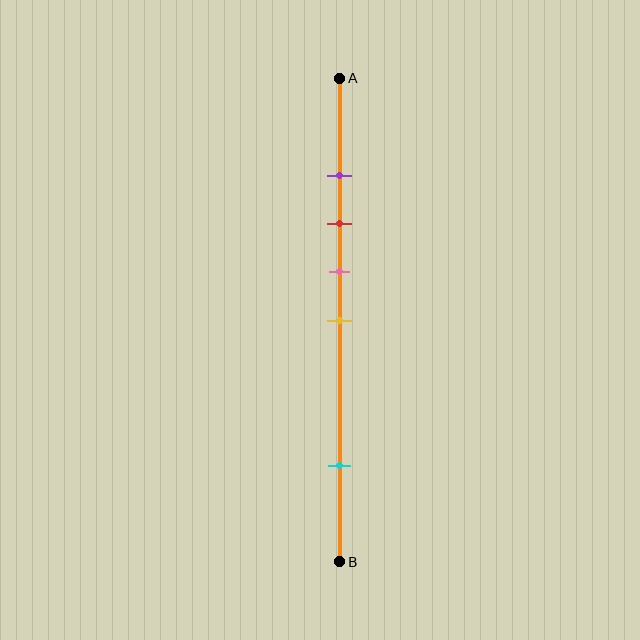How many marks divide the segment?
There are 5 marks dividing the segment.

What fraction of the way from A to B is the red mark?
The red mark is approximately 30% (0.3) of the way from A to B.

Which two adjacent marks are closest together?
The purple and red marks are the closest adjacent pair.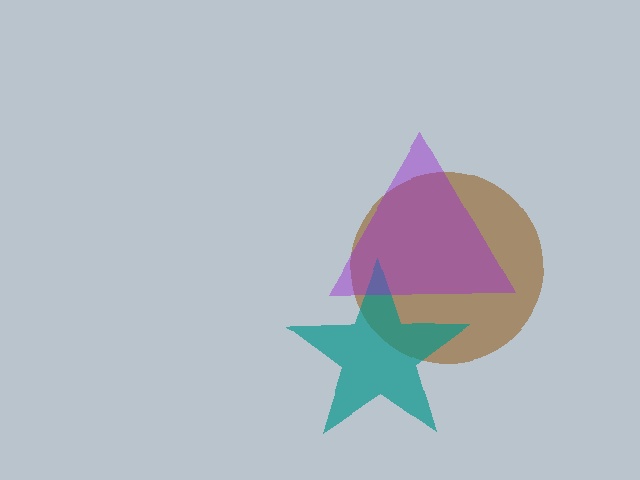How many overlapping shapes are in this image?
There are 3 overlapping shapes in the image.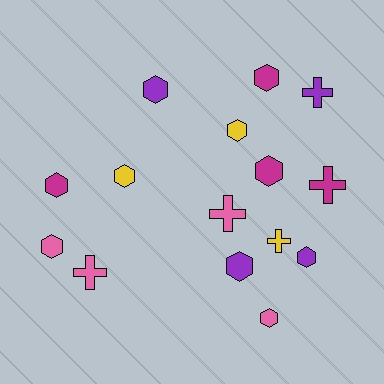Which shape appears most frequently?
Hexagon, with 10 objects.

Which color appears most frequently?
Magenta, with 4 objects.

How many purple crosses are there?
There is 1 purple cross.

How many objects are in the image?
There are 15 objects.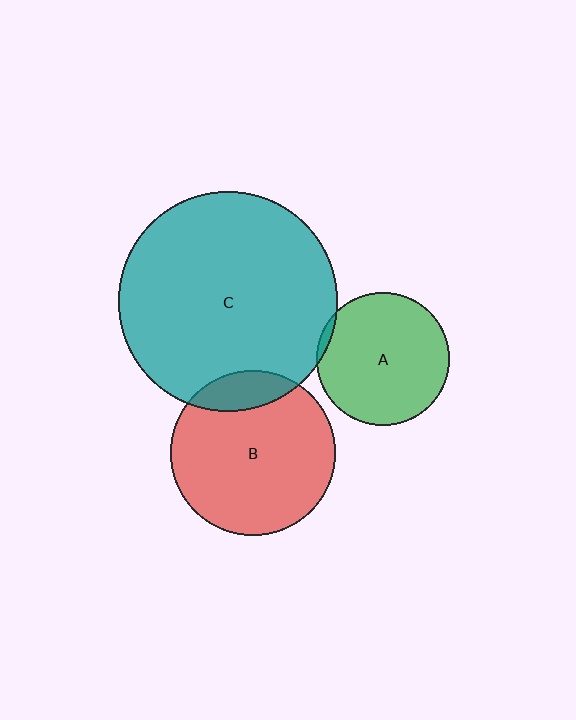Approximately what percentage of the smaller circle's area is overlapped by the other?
Approximately 5%.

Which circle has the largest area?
Circle C (teal).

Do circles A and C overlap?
Yes.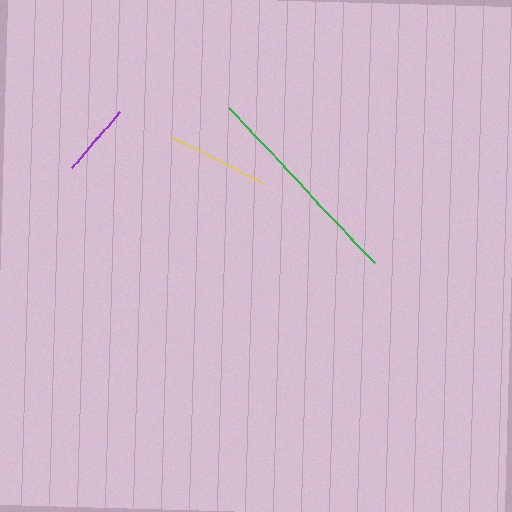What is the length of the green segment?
The green segment is approximately 213 pixels long.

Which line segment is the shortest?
The purple line is the shortest at approximately 74 pixels.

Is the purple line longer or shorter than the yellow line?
The yellow line is longer than the purple line.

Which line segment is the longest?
The green line is the longest at approximately 213 pixels.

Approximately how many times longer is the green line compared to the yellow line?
The green line is approximately 2.1 times the length of the yellow line.